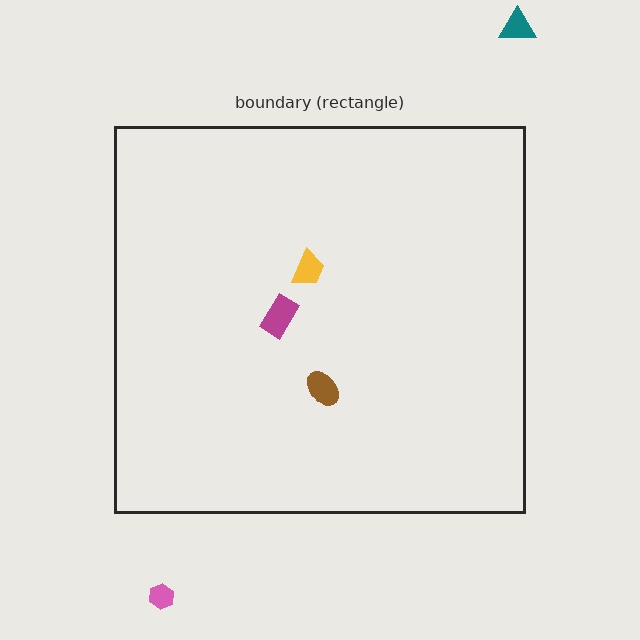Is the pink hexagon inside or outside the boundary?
Outside.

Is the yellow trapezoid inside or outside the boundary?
Inside.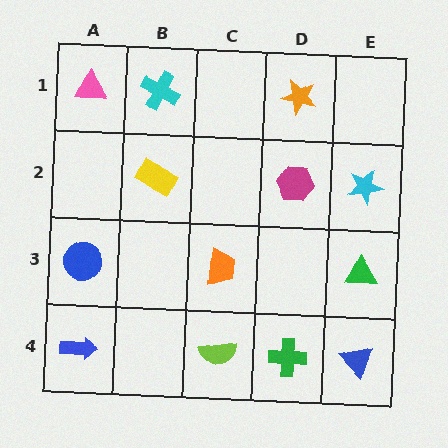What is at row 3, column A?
A blue circle.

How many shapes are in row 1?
3 shapes.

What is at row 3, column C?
An orange trapezoid.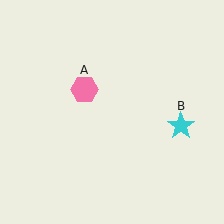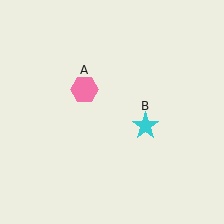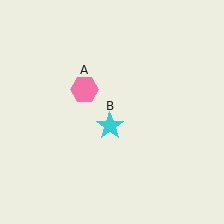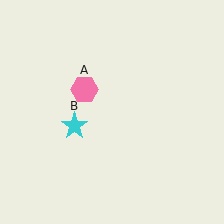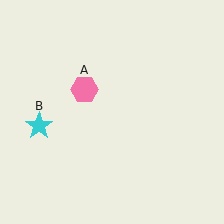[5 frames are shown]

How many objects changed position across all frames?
1 object changed position: cyan star (object B).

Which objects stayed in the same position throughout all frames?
Pink hexagon (object A) remained stationary.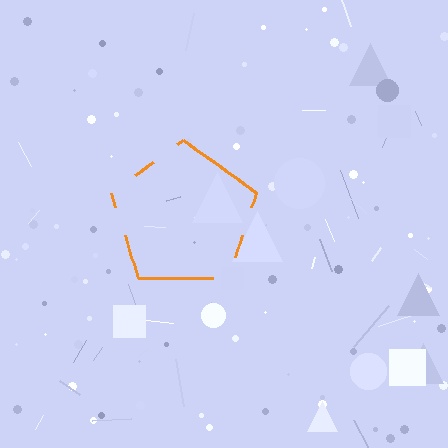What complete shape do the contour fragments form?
The contour fragments form a pentagon.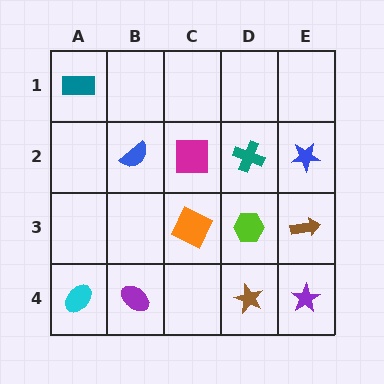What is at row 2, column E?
A blue star.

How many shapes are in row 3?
3 shapes.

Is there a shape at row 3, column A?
No, that cell is empty.